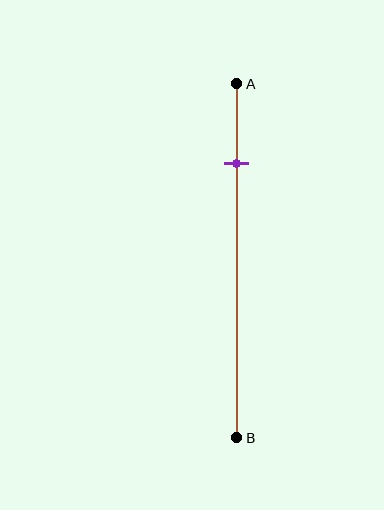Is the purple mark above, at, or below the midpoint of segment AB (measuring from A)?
The purple mark is above the midpoint of segment AB.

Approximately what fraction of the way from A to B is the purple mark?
The purple mark is approximately 25% of the way from A to B.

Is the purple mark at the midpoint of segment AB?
No, the mark is at about 25% from A, not at the 50% midpoint.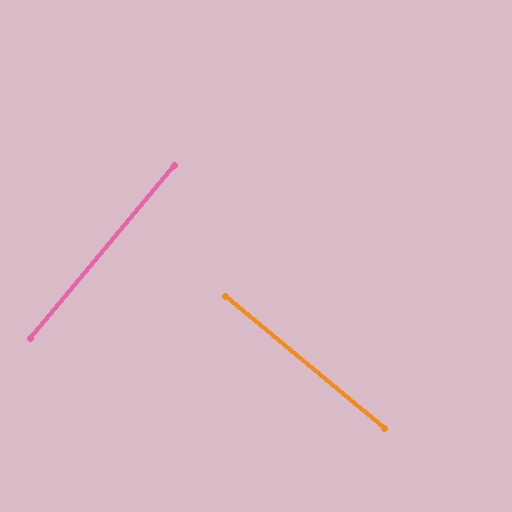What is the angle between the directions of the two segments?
Approximately 90 degrees.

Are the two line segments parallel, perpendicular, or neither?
Perpendicular — they meet at approximately 90°.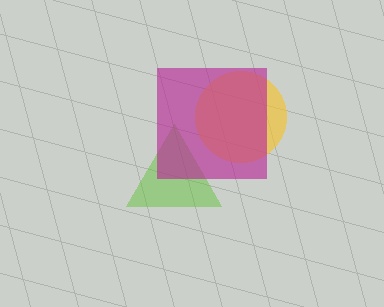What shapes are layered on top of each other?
The layered shapes are: a yellow circle, a lime triangle, a magenta square.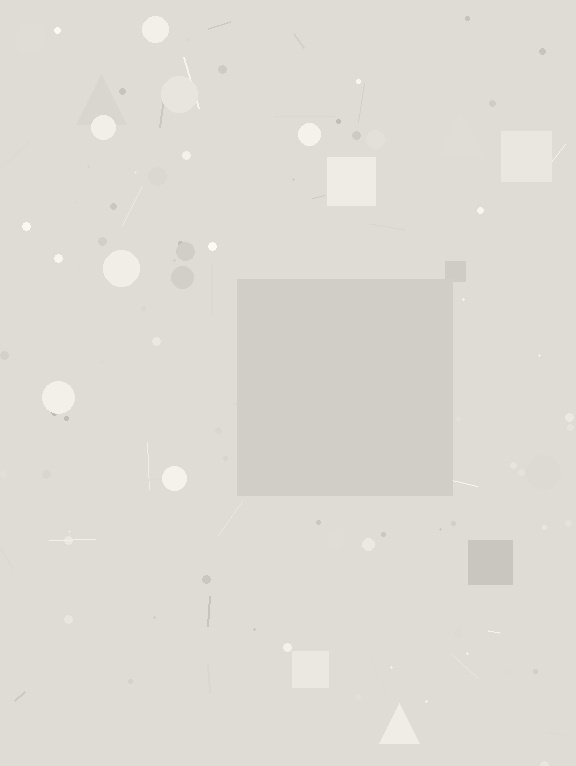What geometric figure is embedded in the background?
A square is embedded in the background.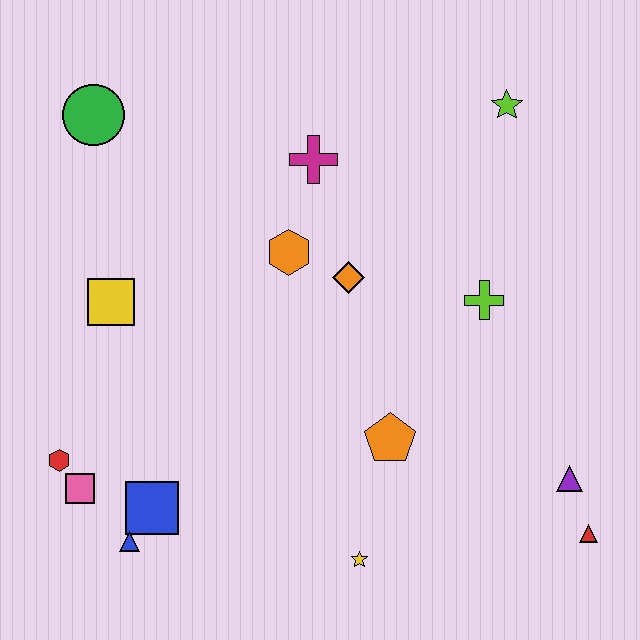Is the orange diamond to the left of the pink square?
No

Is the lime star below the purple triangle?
No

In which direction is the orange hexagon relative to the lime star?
The orange hexagon is to the left of the lime star.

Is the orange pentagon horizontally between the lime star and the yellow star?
Yes